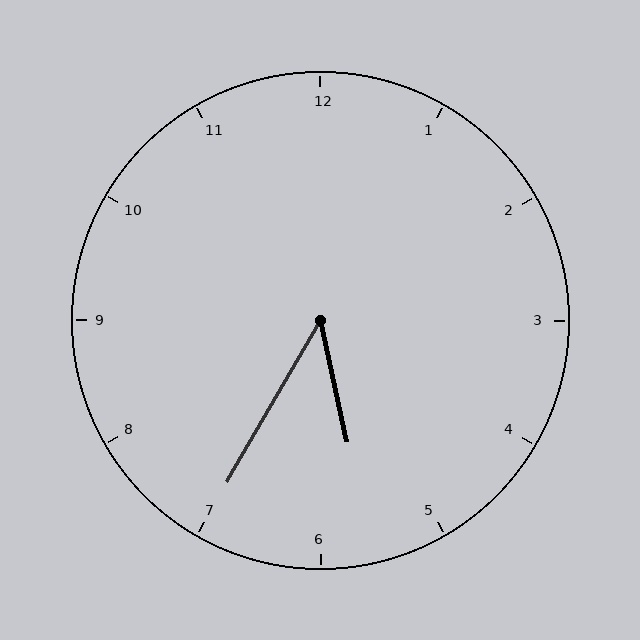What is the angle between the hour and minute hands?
Approximately 42 degrees.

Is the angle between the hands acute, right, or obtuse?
It is acute.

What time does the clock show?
5:35.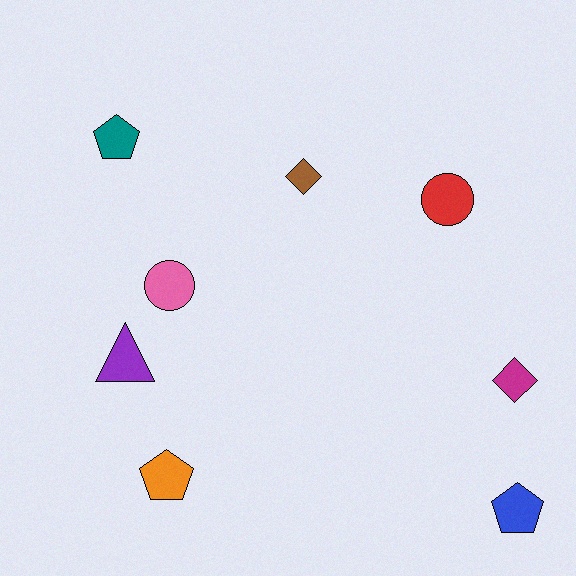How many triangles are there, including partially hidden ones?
There is 1 triangle.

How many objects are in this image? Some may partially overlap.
There are 8 objects.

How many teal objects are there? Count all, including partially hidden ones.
There is 1 teal object.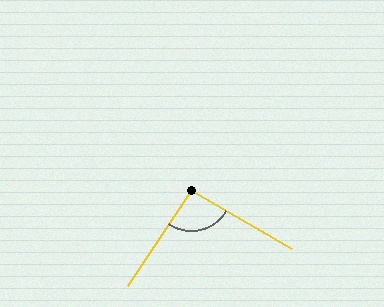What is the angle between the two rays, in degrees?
Approximately 93 degrees.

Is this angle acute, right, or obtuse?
It is approximately a right angle.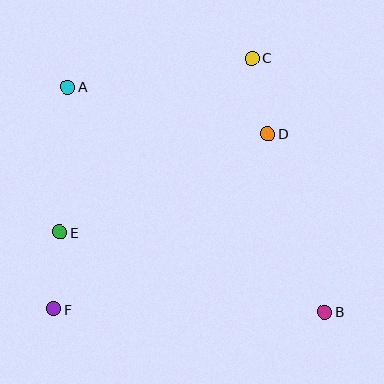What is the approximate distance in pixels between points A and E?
The distance between A and E is approximately 146 pixels.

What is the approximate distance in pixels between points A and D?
The distance between A and D is approximately 206 pixels.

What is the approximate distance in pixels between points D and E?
The distance between D and E is approximately 230 pixels.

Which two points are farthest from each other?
Points A and B are farthest from each other.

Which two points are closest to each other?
Points E and F are closest to each other.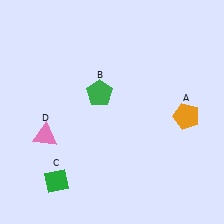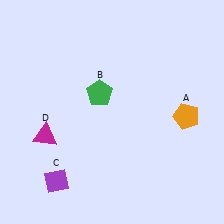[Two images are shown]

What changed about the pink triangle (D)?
In Image 1, D is pink. In Image 2, it changed to magenta.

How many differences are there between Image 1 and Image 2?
There are 2 differences between the two images.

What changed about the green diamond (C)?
In Image 1, C is green. In Image 2, it changed to purple.